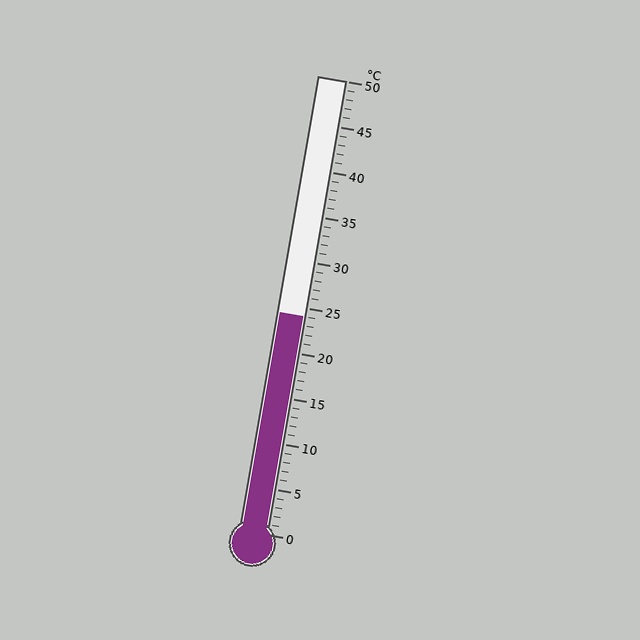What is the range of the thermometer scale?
The thermometer scale ranges from 0°C to 50°C.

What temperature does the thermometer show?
The thermometer shows approximately 24°C.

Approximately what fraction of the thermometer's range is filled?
The thermometer is filled to approximately 50% of its range.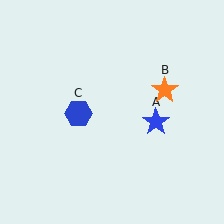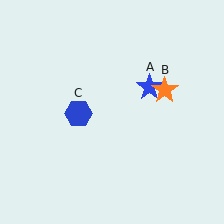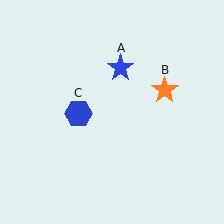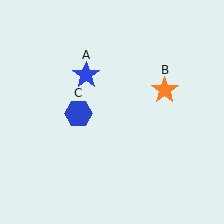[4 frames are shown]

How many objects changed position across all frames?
1 object changed position: blue star (object A).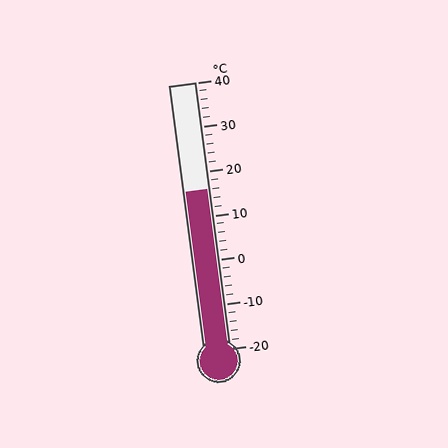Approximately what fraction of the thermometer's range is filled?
The thermometer is filled to approximately 60% of its range.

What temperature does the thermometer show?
The thermometer shows approximately 16°C.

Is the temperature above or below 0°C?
The temperature is above 0°C.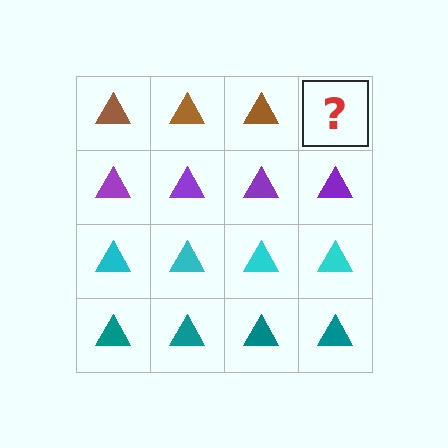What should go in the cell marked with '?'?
The missing cell should contain a brown triangle.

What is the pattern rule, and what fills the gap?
The rule is that each row has a consistent color. The gap should be filled with a brown triangle.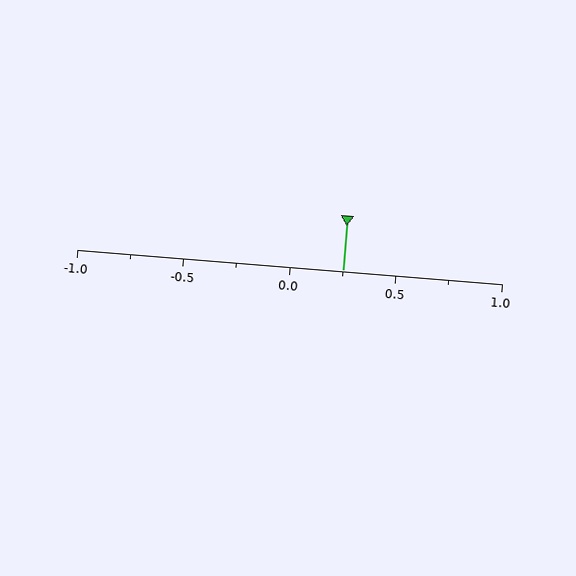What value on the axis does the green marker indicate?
The marker indicates approximately 0.25.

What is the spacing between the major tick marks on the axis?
The major ticks are spaced 0.5 apart.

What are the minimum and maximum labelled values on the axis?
The axis runs from -1.0 to 1.0.